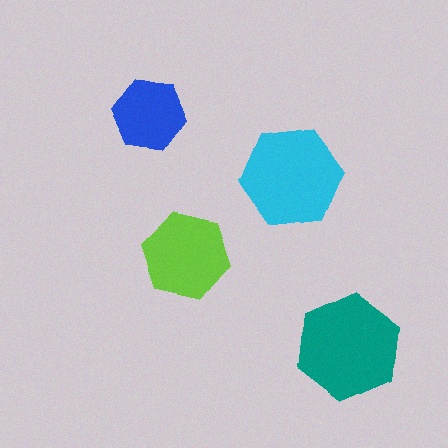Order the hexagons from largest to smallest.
the teal one, the cyan one, the lime one, the blue one.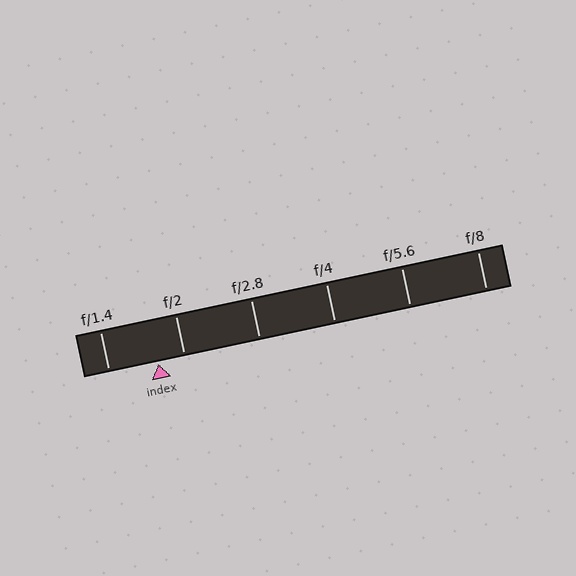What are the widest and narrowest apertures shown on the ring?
The widest aperture shown is f/1.4 and the narrowest is f/8.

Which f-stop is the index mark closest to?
The index mark is closest to f/2.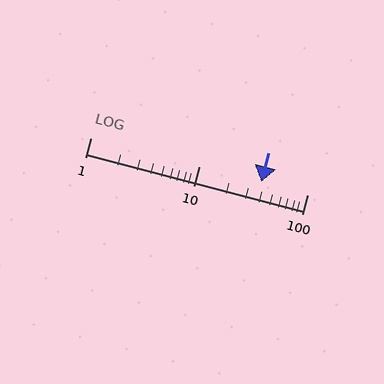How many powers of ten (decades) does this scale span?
The scale spans 2 decades, from 1 to 100.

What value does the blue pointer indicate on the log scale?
The pointer indicates approximately 38.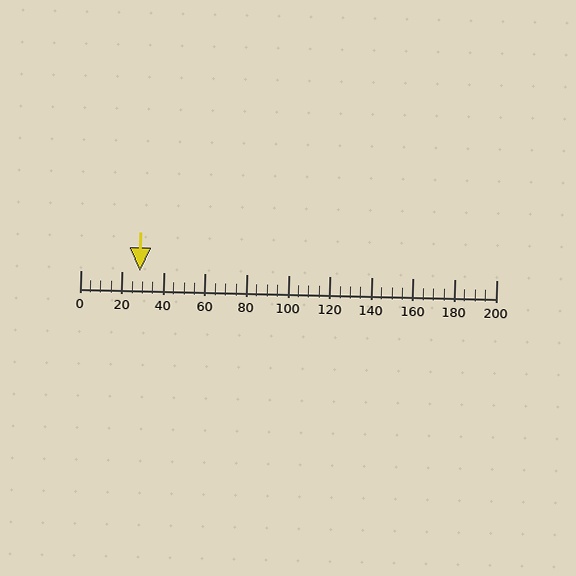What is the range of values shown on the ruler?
The ruler shows values from 0 to 200.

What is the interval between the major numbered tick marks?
The major tick marks are spaced 20 units apart.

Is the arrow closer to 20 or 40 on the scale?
The arrow is closer to 20.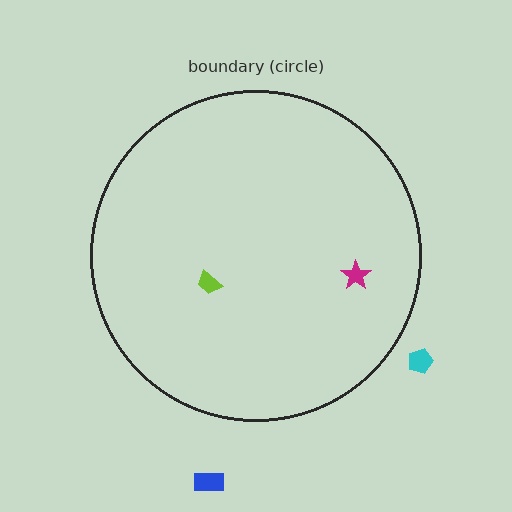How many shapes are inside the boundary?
2 inside, 2 outside.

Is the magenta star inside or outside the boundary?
Inside.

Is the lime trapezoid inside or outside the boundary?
Inside.